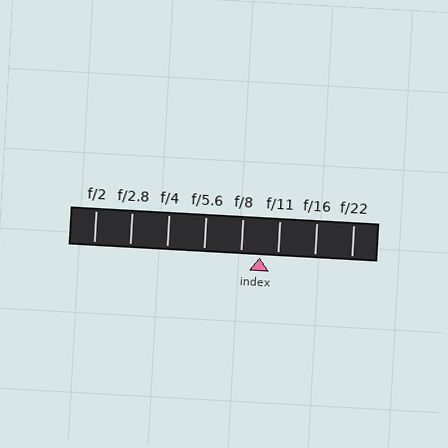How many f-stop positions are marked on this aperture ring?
There are 8 f-stop positions marked.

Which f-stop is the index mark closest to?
The index mark is closest to f/11.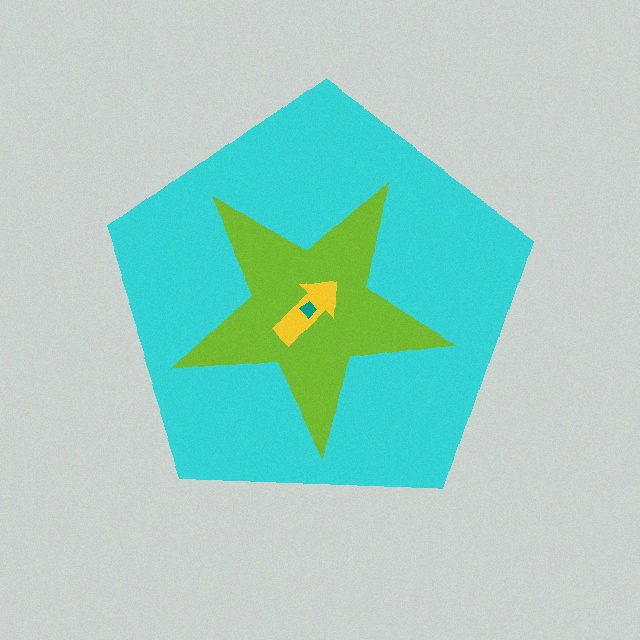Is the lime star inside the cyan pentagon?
Yes.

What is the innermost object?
The teal diamond.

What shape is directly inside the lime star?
The yellow arrow.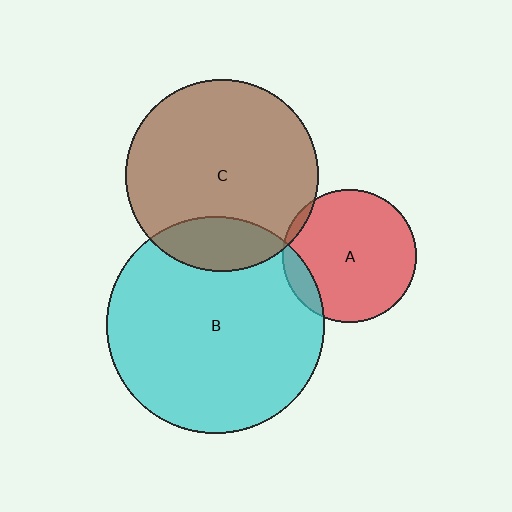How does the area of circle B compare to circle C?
Approximately 1.3 times.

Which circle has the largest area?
Circle B (cyan).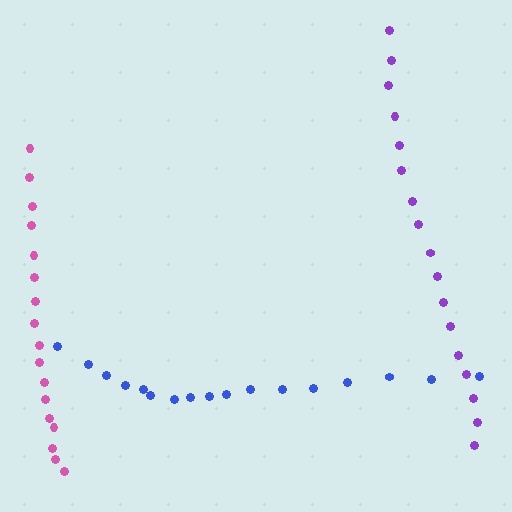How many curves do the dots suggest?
There are 3 distinct paths.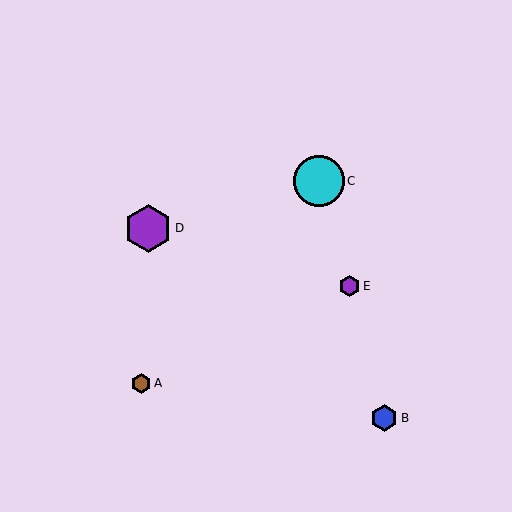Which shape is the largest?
The cyan circle (labeled C) is the largest.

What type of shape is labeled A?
Shape A is a brown hexagon.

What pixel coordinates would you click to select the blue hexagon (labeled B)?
Click at (384, 418) to select the blue hexagon B.